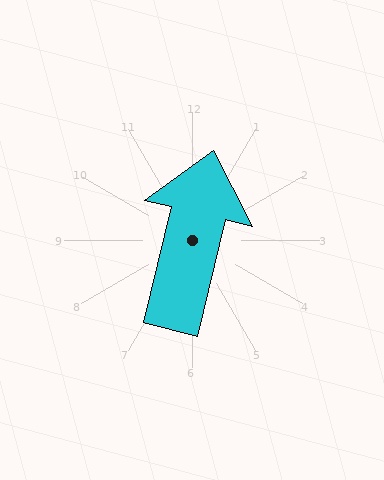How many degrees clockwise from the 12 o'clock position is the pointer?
Approximately 14 degrees.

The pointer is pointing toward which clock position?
Roughly 12 o'clock.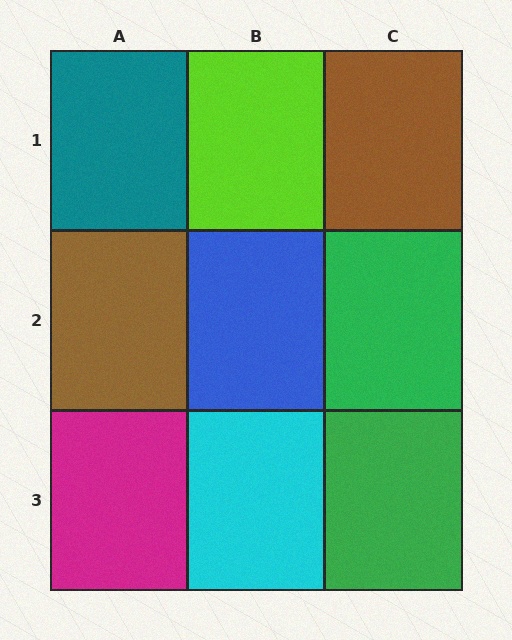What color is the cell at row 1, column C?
Brown.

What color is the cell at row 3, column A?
Magenta.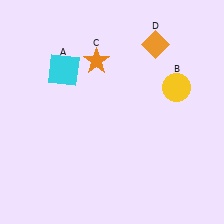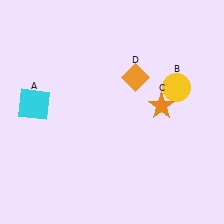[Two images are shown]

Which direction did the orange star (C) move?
The orange star (C) moved right.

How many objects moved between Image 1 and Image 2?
3 objects moved between the two images.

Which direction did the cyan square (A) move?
The cyan square (A) moved down.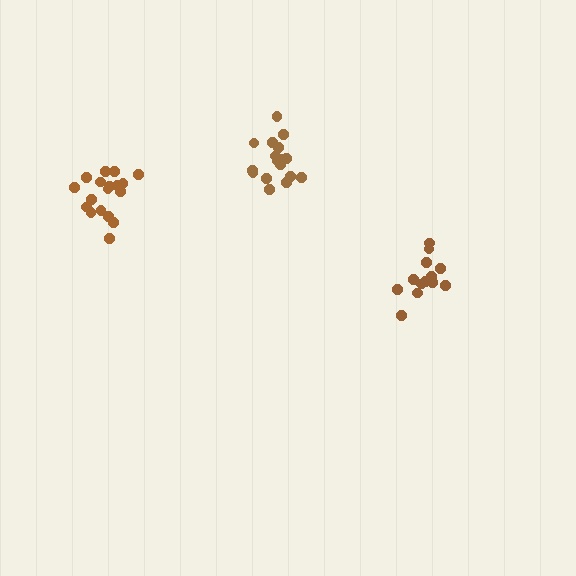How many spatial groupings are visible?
There are 3 spatial groupings.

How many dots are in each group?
Group 1: 17 dots, Group 2: 13 dots, Group 3: 18 dots (48 total).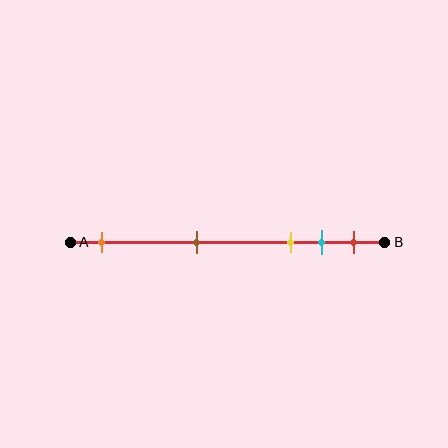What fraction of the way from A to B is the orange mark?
The orange mark is approximately 10% (0.1) of the way from A to B.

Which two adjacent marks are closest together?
The cyan and red marks are the closest adjacent pair.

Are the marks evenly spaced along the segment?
No, the marks are not evenly spaced.